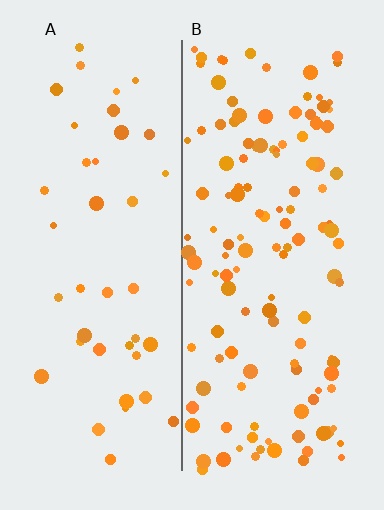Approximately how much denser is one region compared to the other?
Approximately 3.1× — region B over region A.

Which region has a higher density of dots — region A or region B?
B (the right).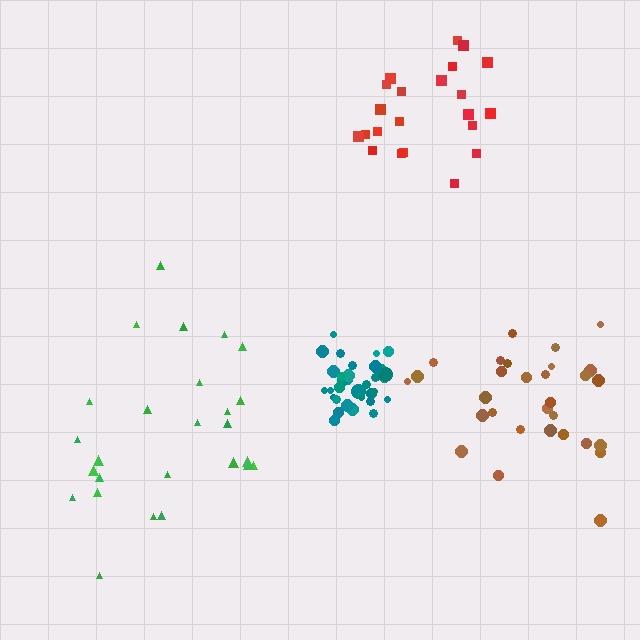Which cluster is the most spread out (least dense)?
Green.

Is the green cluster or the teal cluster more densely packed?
Teal.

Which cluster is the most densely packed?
Teal.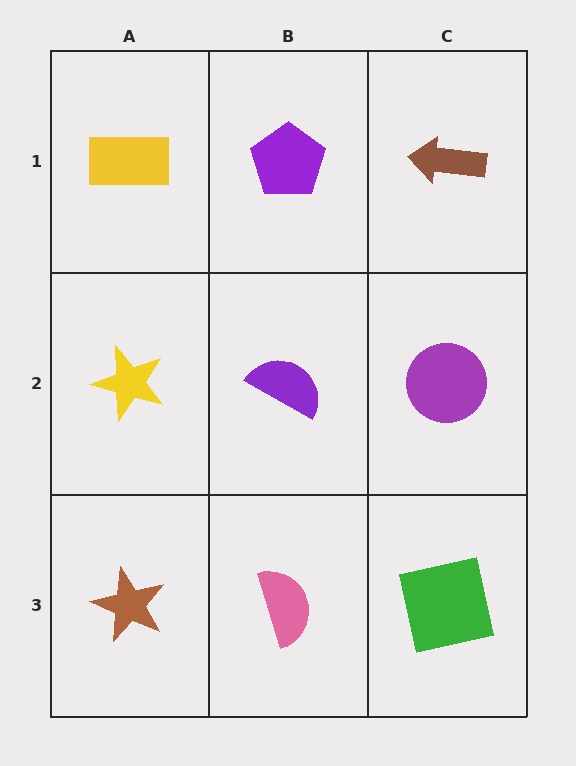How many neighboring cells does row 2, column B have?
4.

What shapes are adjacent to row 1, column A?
A yellow star (row 2, column A), a purple pentagon (row 1, column B).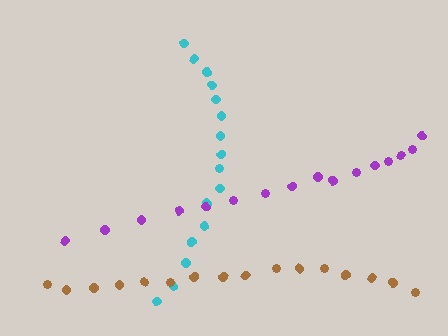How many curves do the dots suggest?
There are 3 distinct paths.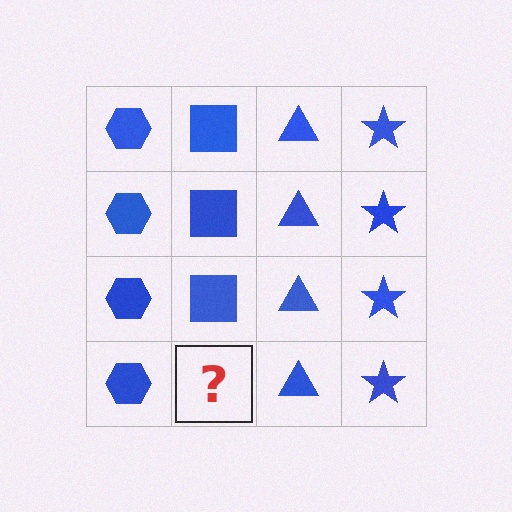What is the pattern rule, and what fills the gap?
The rule is that each column has a consistent shape. The gap should be filled with a blue square.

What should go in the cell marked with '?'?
The missing cell should contain a blue square.